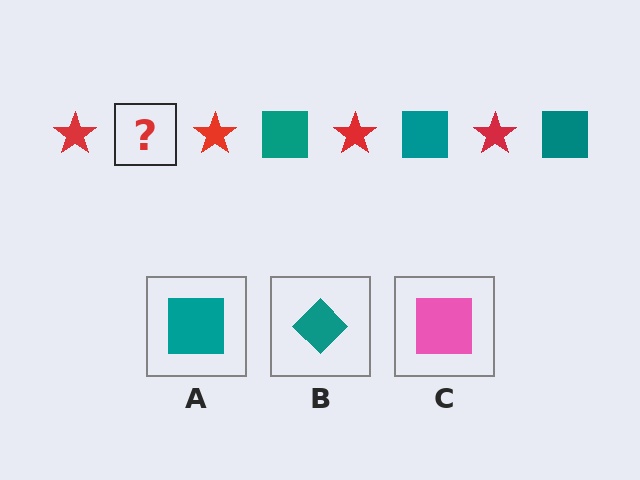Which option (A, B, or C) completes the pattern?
A.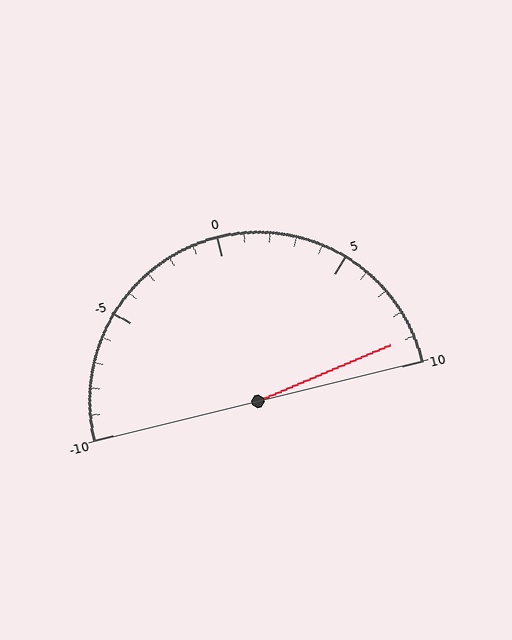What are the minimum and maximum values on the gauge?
The gauge ranges from -10 to 10.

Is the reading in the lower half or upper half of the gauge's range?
The reading is in the upper half of the range (-10 to 10).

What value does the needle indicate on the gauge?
The needle indicates approximately 9.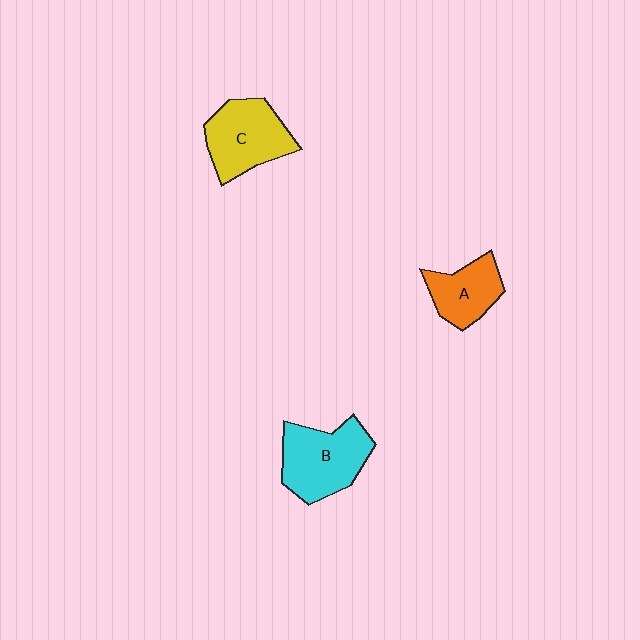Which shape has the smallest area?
Shape A (orange).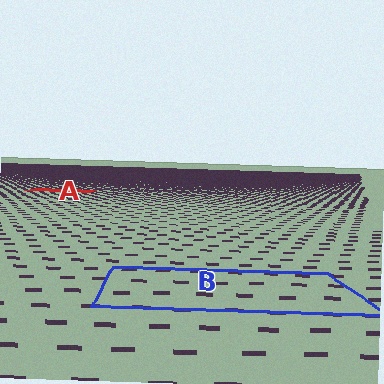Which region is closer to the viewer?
Region B is closer. The texture elements there are larger and more spread out.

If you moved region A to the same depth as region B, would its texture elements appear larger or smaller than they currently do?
They would appear larger. At a closer depth, the same texture elements are projected at a bigger on-screen size.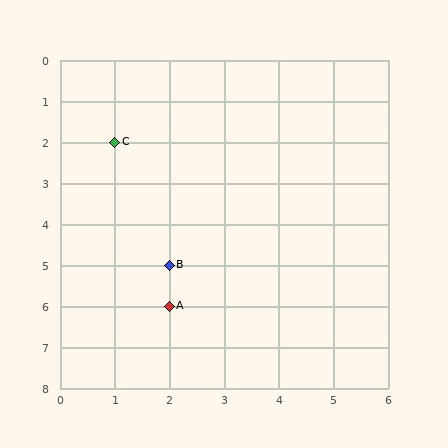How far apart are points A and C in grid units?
Points A and C are 1 column and 4 rows apart (about 4.1 grid units diagonally).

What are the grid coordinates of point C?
Point C is at grid coordinates (1, 2).